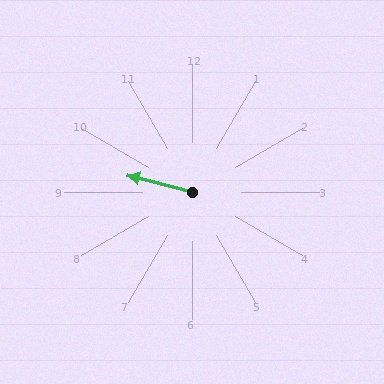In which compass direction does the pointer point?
West.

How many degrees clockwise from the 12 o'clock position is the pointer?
Approximately 285 degrees.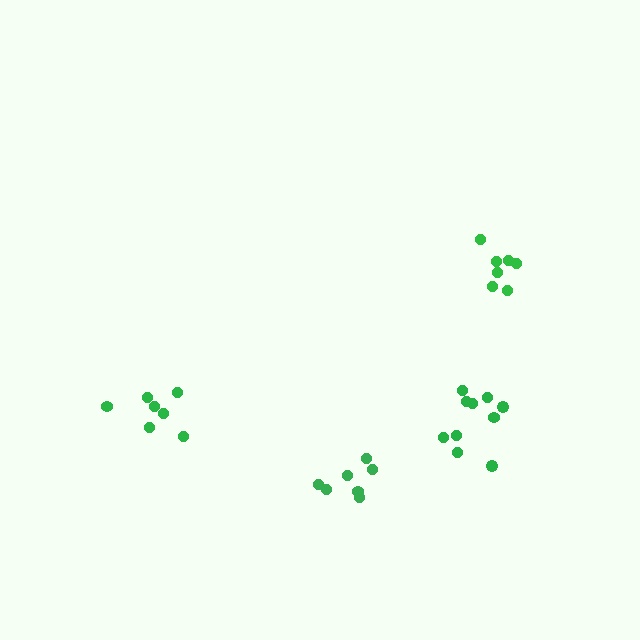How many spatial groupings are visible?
There are 4 spatial groupings.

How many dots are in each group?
Group 1: 7 dots, Group 2: 10 dots, Group 3: 7 dots, Group 4: 7 dots (31 total).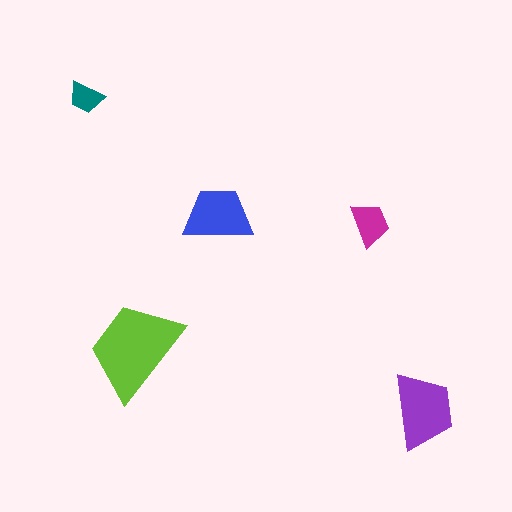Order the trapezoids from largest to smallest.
the lime one, the purple one, the blue one, the magenta one, the teal one.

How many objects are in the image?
There are 5 objects in the image.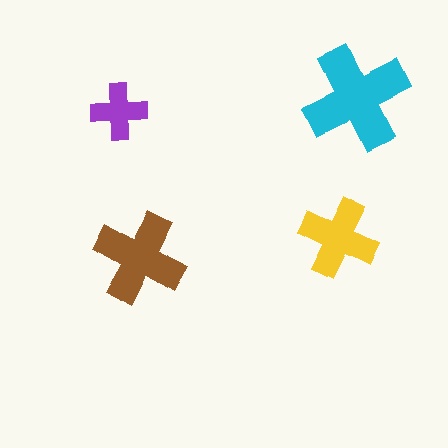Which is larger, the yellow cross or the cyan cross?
The cyan one.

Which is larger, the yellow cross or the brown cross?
The brown one.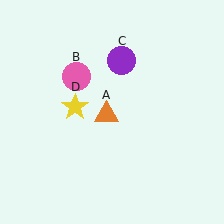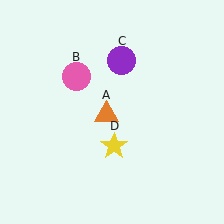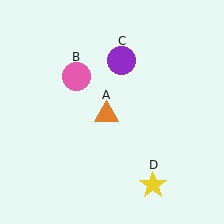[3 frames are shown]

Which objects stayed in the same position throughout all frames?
Orange triangle (object A) and pink circle (object B) and purple circle (object C) remained stationary.